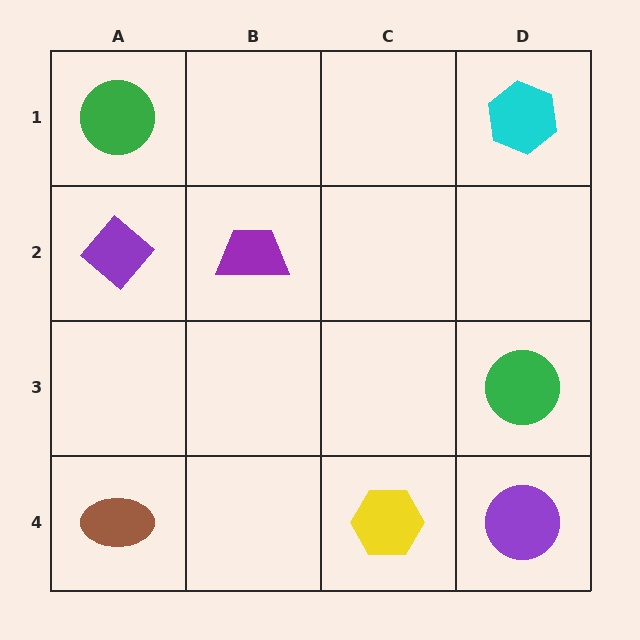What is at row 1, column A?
A green circle.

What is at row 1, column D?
A cyan hexagon.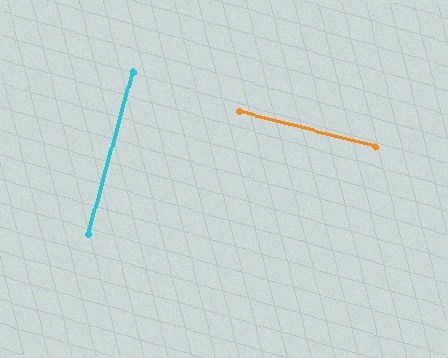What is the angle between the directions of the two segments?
Approximately 89 degrees.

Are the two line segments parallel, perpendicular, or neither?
Perpendicular — they meet at approximately 89°.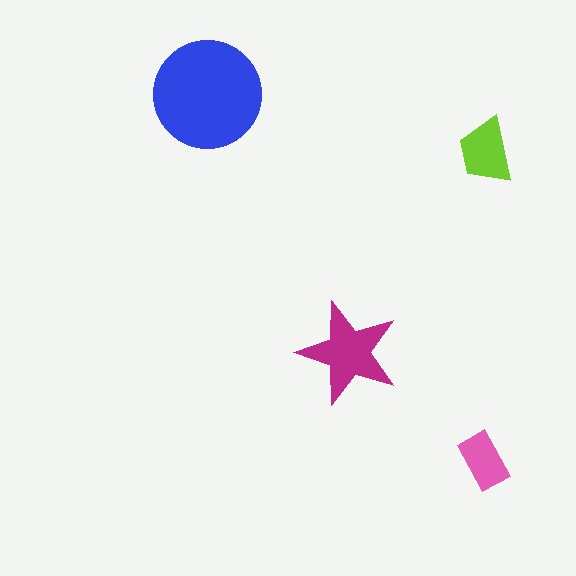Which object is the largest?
The blue circle.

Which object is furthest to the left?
The blue circle is leftmost.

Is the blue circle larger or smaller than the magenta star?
Larger.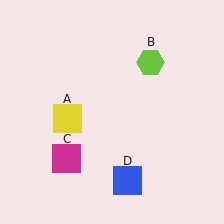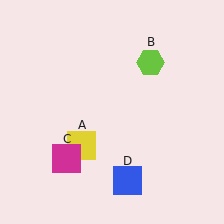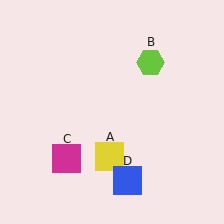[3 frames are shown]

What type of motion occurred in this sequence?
The yellow square (object A) rotated counterclockwise around the center of the scene.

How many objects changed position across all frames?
1 object changed position: yellow square (object A).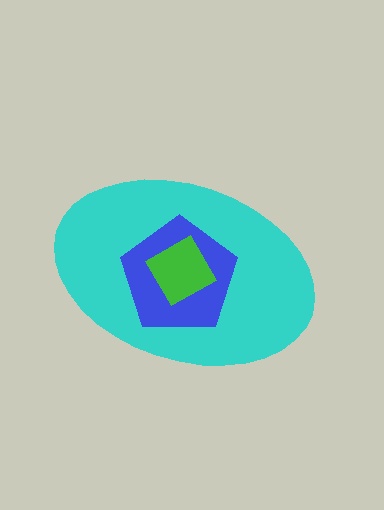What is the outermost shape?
The cyan ellipse.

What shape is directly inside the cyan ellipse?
The blue pentagon.